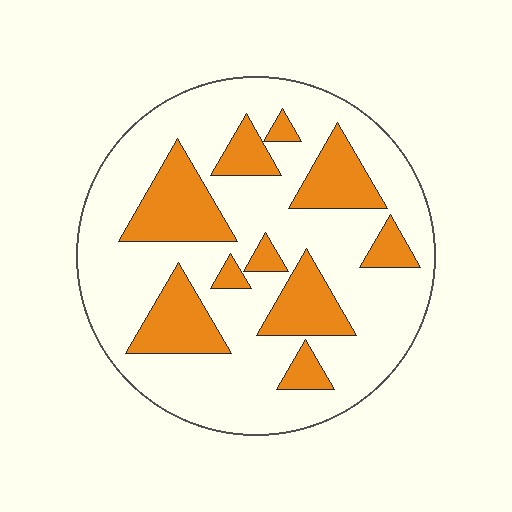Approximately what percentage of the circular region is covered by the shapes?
Approximately 30%.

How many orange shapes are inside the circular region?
10.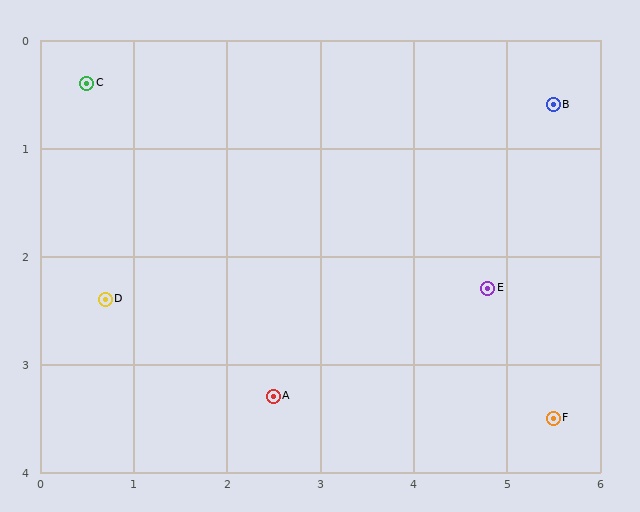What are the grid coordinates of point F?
Point F is at approximately (5.5, 3.5).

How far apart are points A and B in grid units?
Points A and B are about 4.0 grid units apart.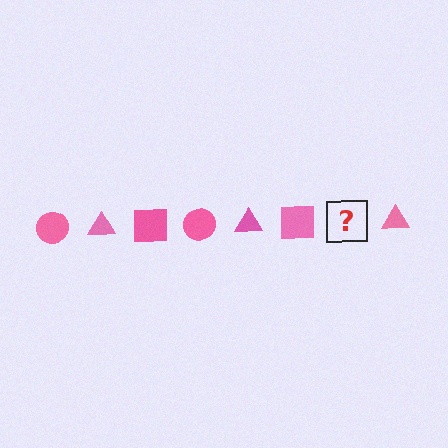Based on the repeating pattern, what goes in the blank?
The blank should be a pink circle.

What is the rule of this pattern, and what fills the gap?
The rule is that the pattern cycles through circle, triangle, square shapes in pink. The gap should be filled with a pink circle.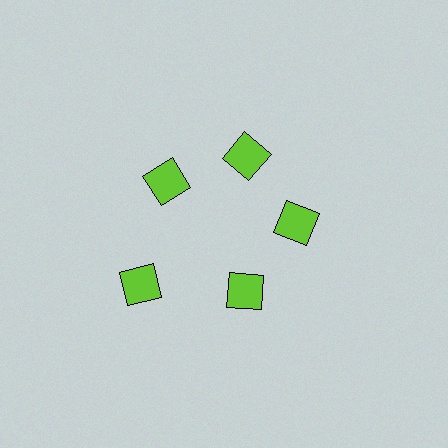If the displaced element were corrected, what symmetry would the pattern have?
It would have 5-fold rotational symmetry — the pattern would map onto itself every 72 degrees.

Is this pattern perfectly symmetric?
No. The 5 lime diamonds are arranged in a ring, but one element near the 8 o'clock position is pushed outward from the center, breaking the 5-fold rotational symmetry.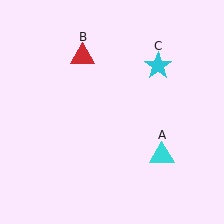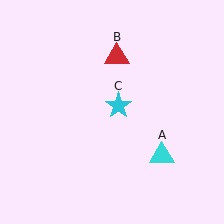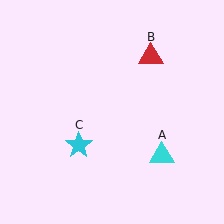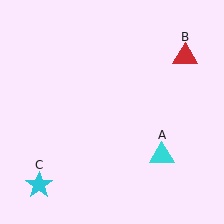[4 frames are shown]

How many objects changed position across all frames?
2 objects changed position: red triangle (object B), cyan star (object C).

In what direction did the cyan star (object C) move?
The cyan star (object C) moved down and to the left.